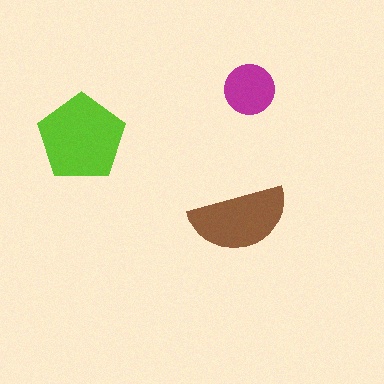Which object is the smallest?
The magenta circle.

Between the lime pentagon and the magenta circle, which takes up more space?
The lime pentagon.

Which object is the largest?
The lime pentagon.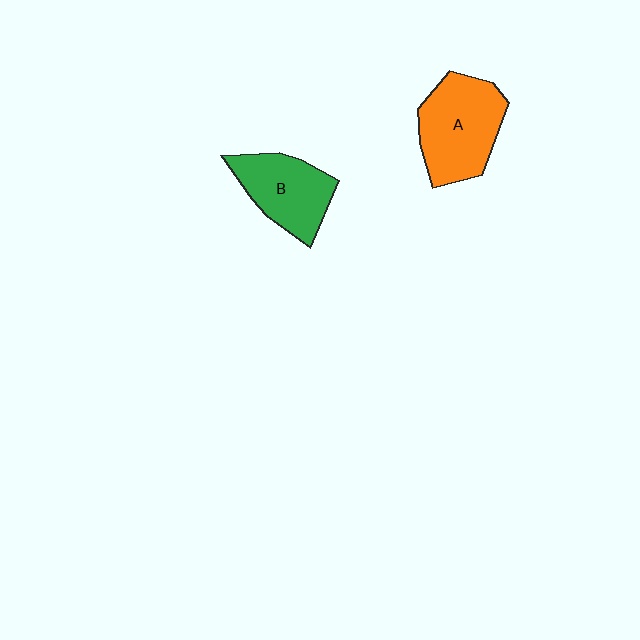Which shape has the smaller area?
Shape B (green).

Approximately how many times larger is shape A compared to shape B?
Approximately 1.2 times.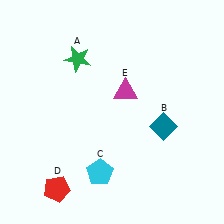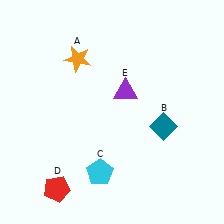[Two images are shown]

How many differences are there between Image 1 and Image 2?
There are 2 differences between the two images.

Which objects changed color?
A changed from green to orange. E changed from magenta to purple.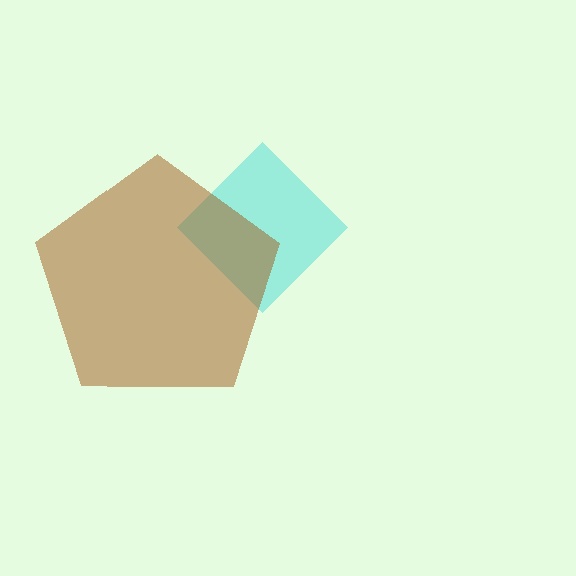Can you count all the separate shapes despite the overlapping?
Yes, there are 2 separate shapes.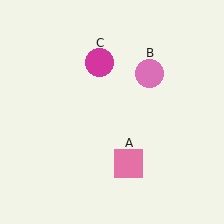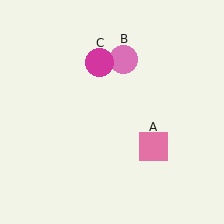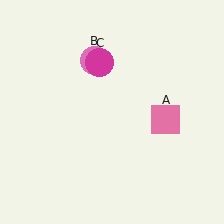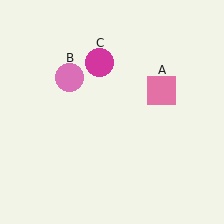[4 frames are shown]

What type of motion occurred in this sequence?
The pink square (object A), pink circle (object B) rotated counterclockwise around the center of the scene.